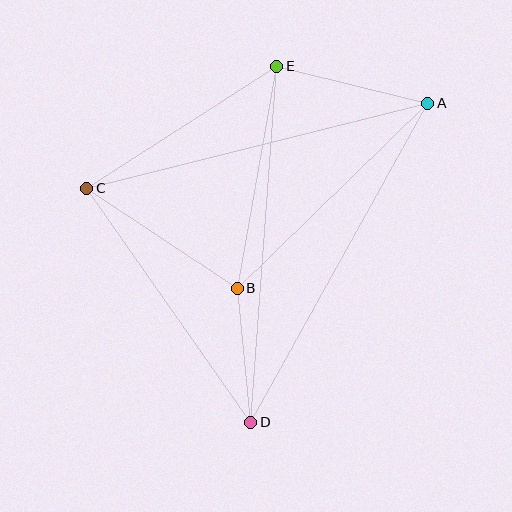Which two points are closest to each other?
Points B and D are closest to each other.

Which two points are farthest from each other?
Points A and D are farthest from each other.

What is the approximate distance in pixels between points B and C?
The distance between B and C is approximately 181 pixels.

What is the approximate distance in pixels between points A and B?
The distance between A and B is approximately 266 pixels.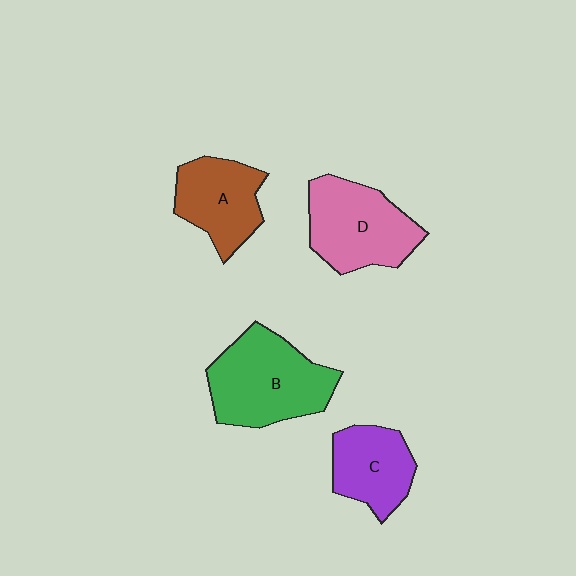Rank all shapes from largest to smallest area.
From largest to smallest: B (green), D (pink), A (brown), C (purple).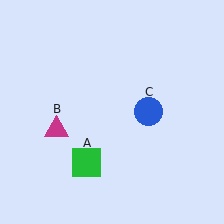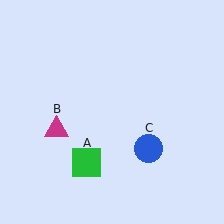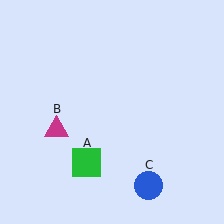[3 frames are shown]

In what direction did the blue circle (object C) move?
The blue circle (object C) moved down.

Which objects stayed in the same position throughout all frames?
Green square (object A) and magenta triangle (object B) remained stationary.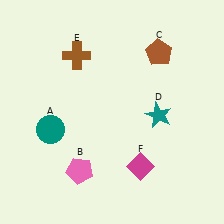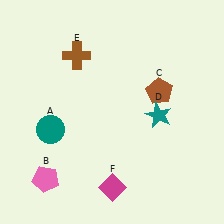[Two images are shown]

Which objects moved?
The objects that moved are: the pink pentagon (B), the brown pentagon (C), the magenta diamond (F).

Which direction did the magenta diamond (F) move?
The magenta diamond (F) moved left.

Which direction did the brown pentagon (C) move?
The brown pentagon (C) moved down.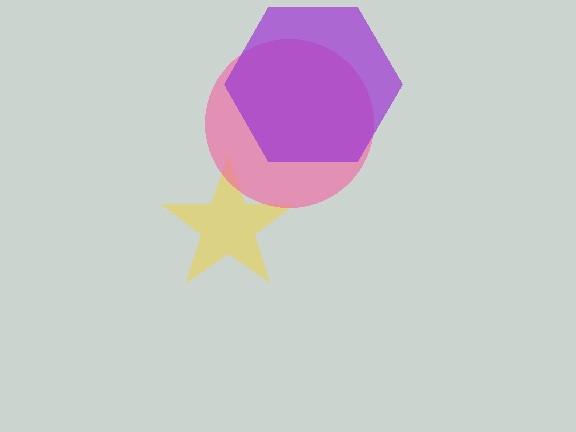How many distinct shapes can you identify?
There are 3 distinct shapes: a yellow star, a pink circle, a purple hexagon.